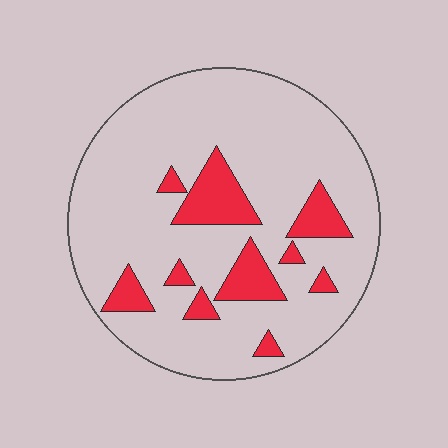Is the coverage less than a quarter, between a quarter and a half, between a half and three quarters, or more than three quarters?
Less than a quarter.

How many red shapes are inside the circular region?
10.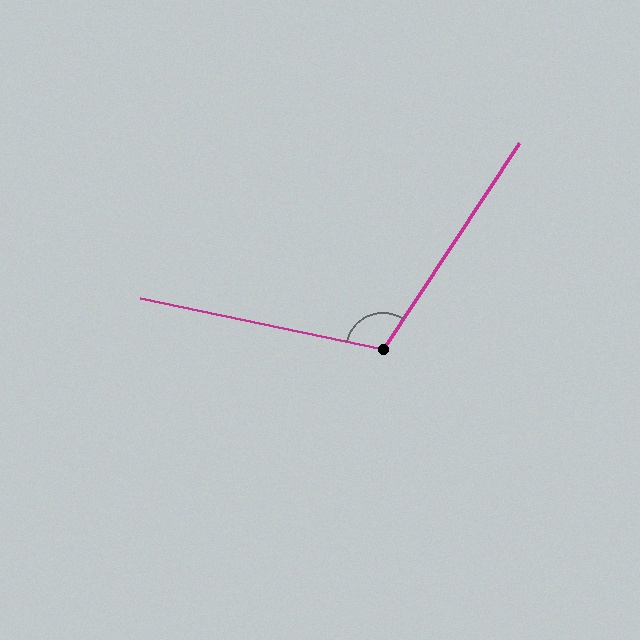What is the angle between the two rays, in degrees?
Approximately 111 degrees.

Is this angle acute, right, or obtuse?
It is obtuse.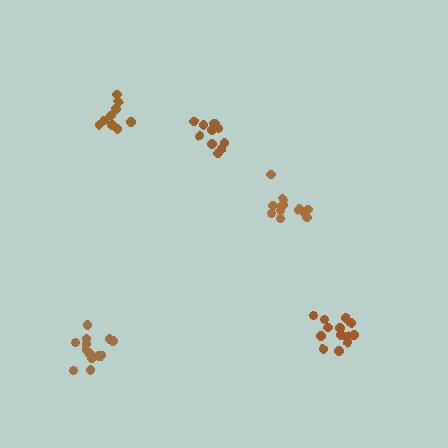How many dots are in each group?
Group 1: 11 dots, Group 2: 11 dots, Group 3: 14 dots, Group 4: 13 dots, Group 5: 9 dots (58 total).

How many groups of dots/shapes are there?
There are 5 groups.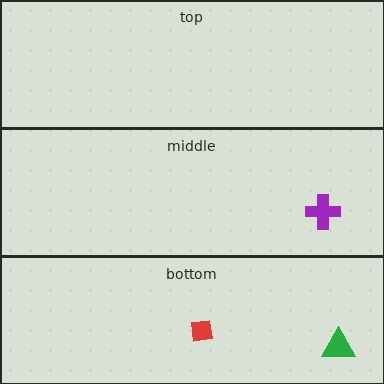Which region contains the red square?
The bottom region.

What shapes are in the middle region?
The purple cross.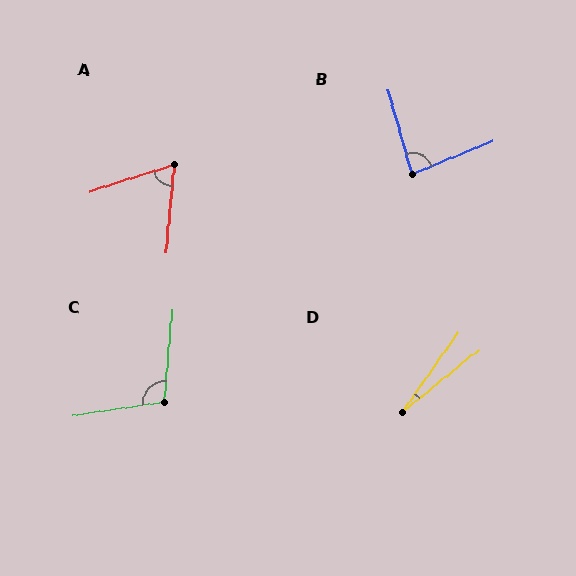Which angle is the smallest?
D, at approximately 16 degrees.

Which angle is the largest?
C, at approximately 104 degrees.